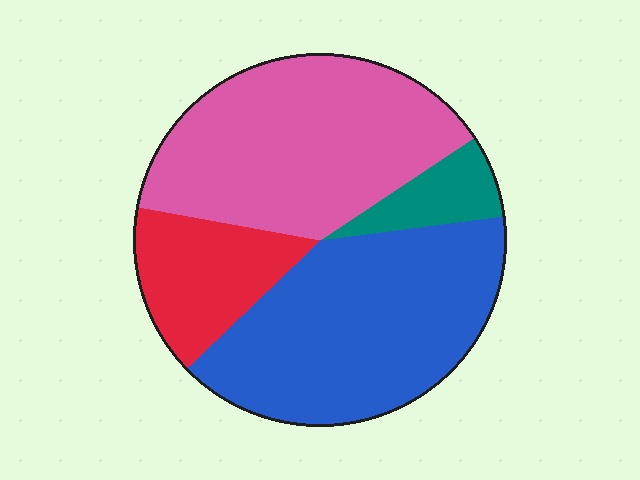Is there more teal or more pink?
Pink.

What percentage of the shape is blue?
Blue covers about 40% of the shape.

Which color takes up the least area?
Teal, at roughly 5%.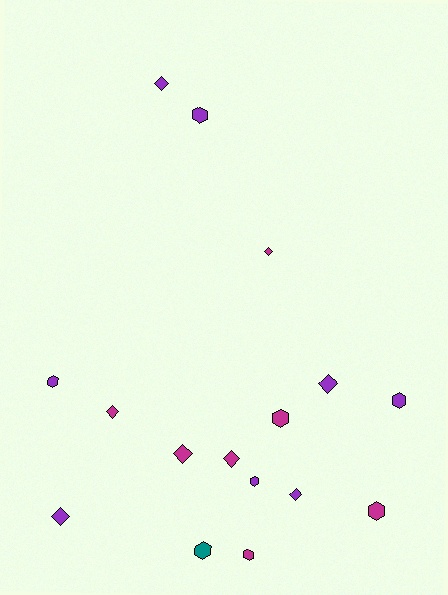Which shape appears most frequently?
Diamond, with 8 objects.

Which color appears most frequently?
Purple, with 8 objects.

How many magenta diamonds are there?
There are 4 magenta diamonds.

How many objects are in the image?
There are 16 objects.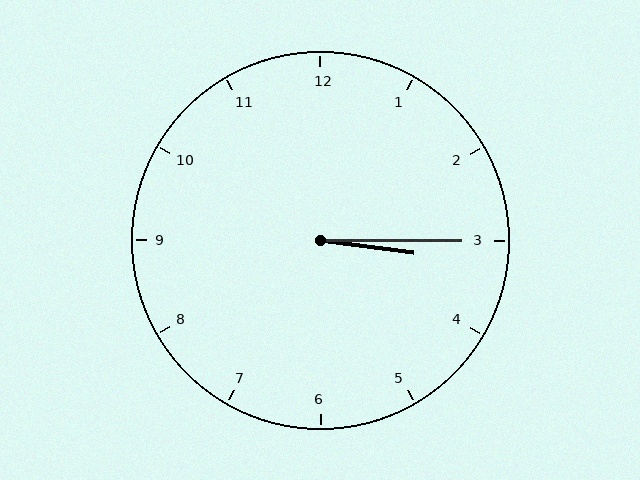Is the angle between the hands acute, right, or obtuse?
It is acute.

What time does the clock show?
3:15.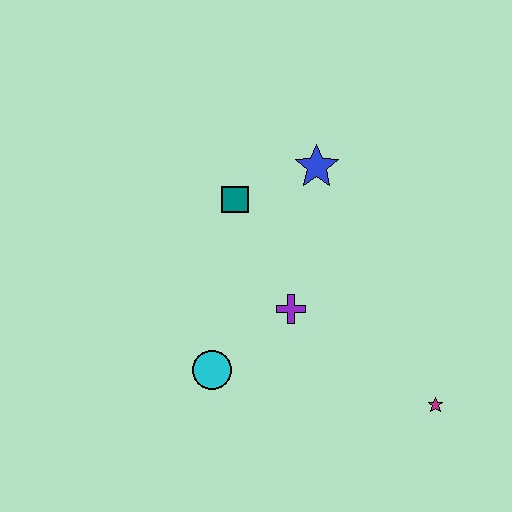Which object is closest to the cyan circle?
The purple cross is closest to the cyan circle.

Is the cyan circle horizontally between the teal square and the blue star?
No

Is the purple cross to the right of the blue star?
No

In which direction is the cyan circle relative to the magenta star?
The cyan circle is to the left of the magenta star.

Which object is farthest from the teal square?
The magenta star is farthest from the teal square.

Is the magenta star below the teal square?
Yes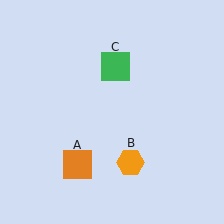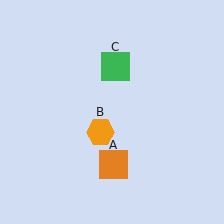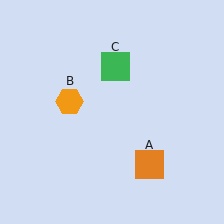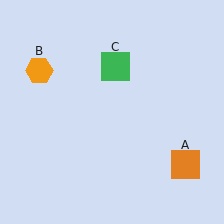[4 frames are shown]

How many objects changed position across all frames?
2 objects changed position: orange square (object A), orange hexagon (object B).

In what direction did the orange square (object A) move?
The orange square (object A) moved right.